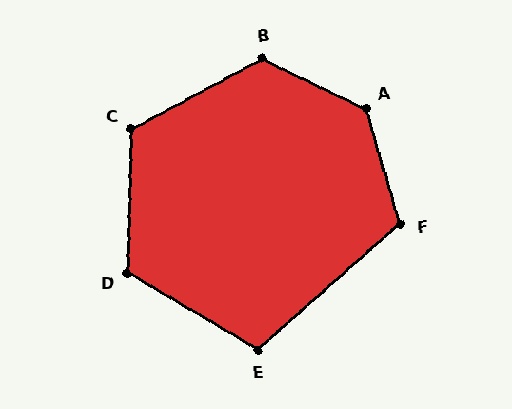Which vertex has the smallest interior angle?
E, at approximately 108 degrees.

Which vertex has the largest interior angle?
A, at approximately 132 degrees.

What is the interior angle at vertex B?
Approximately 126 degrees (obtuse).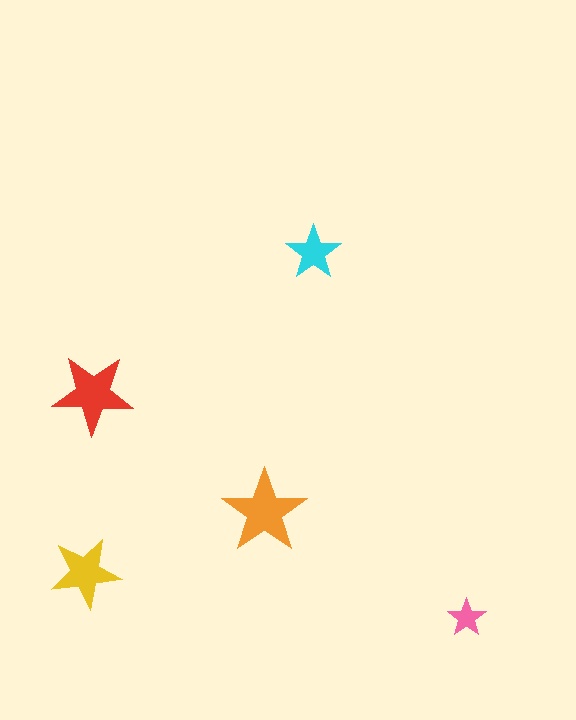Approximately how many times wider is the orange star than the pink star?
About 2 times wider.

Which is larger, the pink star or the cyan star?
The cyan one.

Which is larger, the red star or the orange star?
The orange one.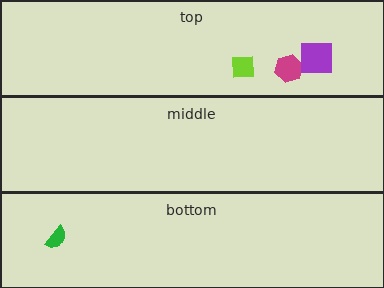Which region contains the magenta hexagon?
The top region.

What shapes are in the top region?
The magenta hexagon, the purple square, the lime square.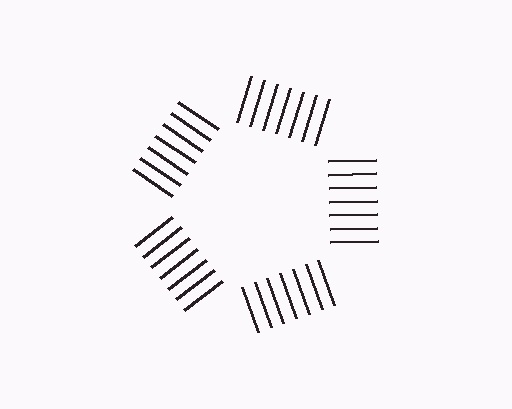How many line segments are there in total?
35 — 7 along each of the 5 edges.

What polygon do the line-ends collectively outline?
An illusory pentagon — the line segments terminate on its edges but no continuous stroke is drawn.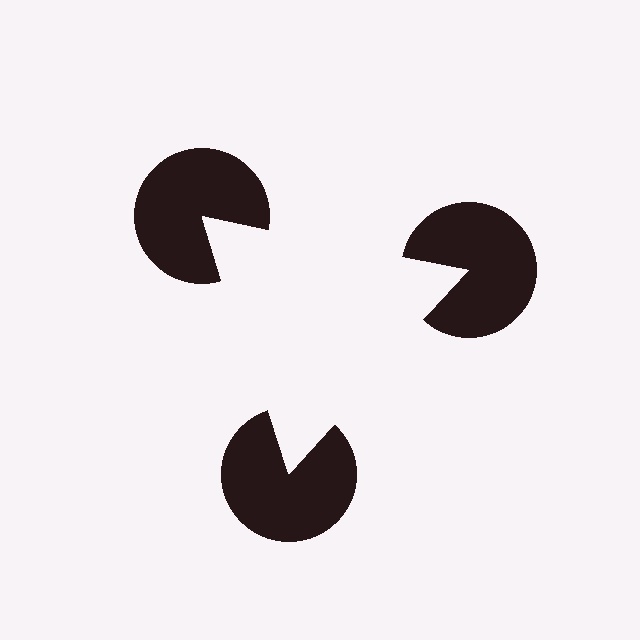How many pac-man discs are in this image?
There are 3 — one at each vertex of the illusory triangle.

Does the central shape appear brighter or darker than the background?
It typically appears slightly brighter than the background, even though no actual brightness change is drawn.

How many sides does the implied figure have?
3 sides.